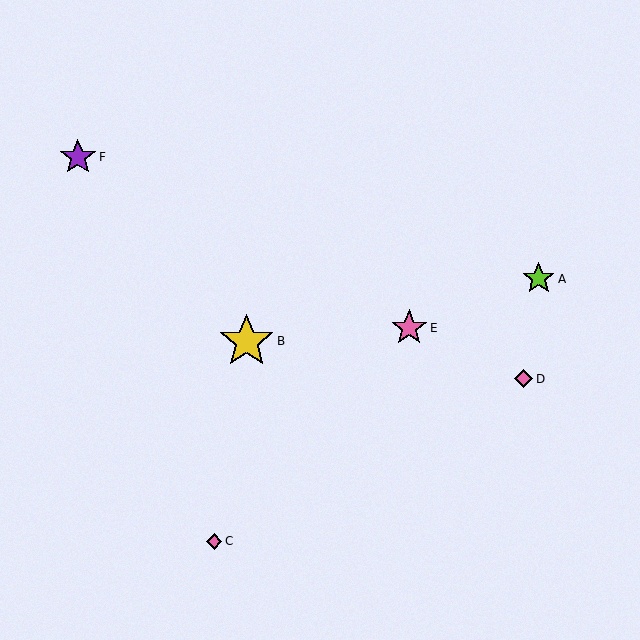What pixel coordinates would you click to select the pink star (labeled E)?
Click at (409, 328) to select the pink star E.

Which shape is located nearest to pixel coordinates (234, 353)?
The yellow star (labeled B) at (247, 341) is nearest to that location.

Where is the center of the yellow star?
The center of the yellow star is at (247, 341).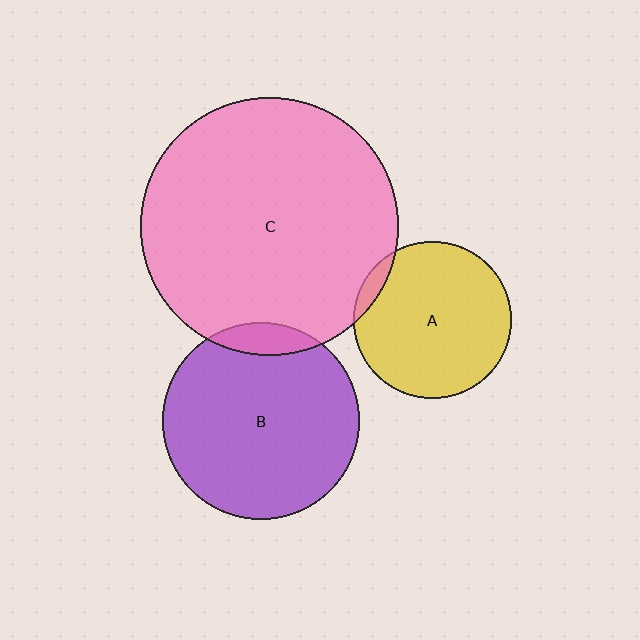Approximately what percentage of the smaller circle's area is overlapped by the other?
Approximately 5%.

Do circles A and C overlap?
Yes.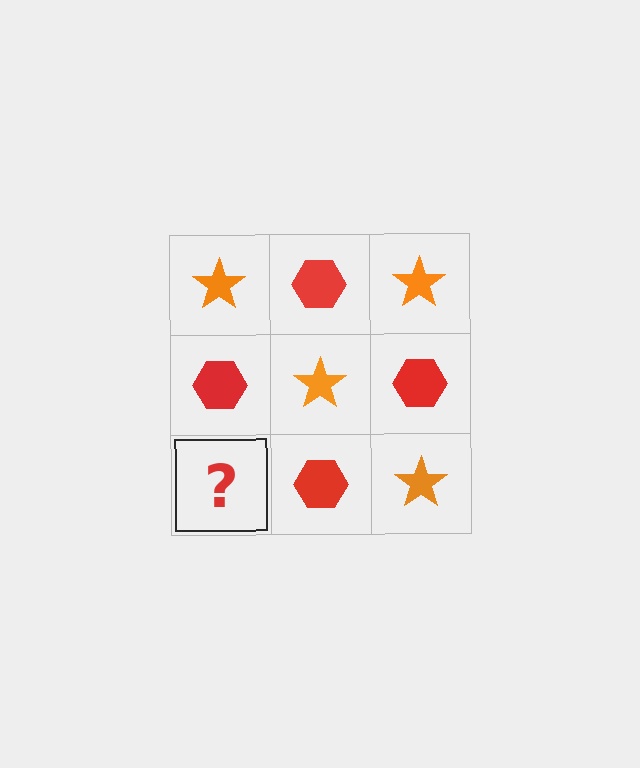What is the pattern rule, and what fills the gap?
The rule is that it alternates orange star and red hexagon in a checkerboard pattern. The gap should be filled with an orange star.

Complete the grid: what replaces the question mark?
The question mark should be replaced with an orange star.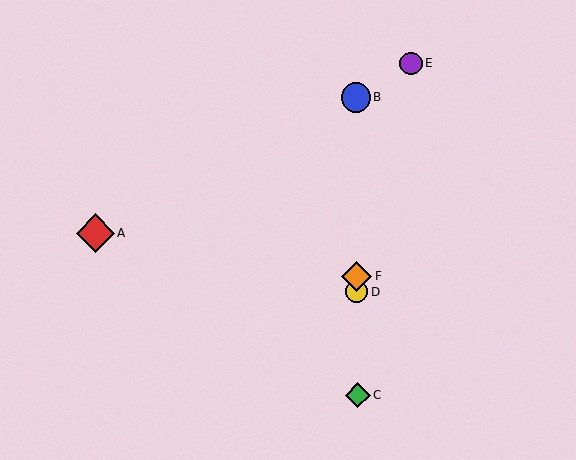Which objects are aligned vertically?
Objects B, C, D, F are aligned vertically.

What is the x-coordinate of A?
Object A is at x≈95.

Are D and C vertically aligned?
Yes, both are at x≈357.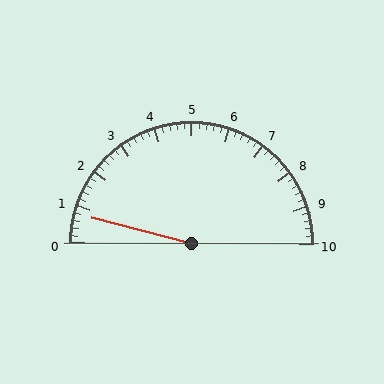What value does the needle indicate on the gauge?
The needle indicates approximately 0.8.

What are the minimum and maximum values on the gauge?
The gauge ranges from 0 to 10.